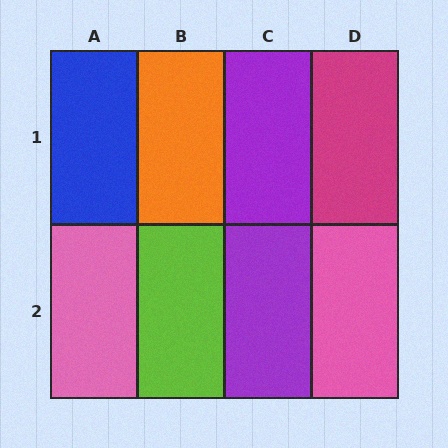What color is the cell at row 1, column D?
Magenta.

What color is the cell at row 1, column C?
Purple.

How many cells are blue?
1 cell is blue.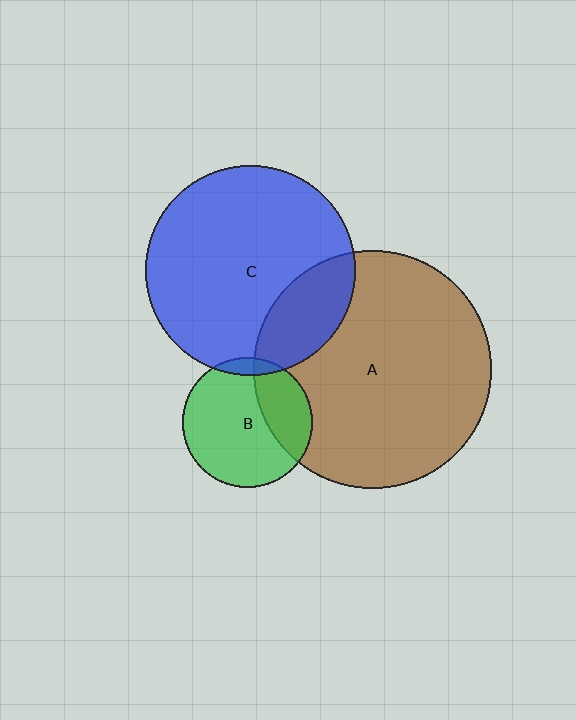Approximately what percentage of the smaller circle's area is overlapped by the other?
Approximately 30%.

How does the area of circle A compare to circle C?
Approximately 1.3 times.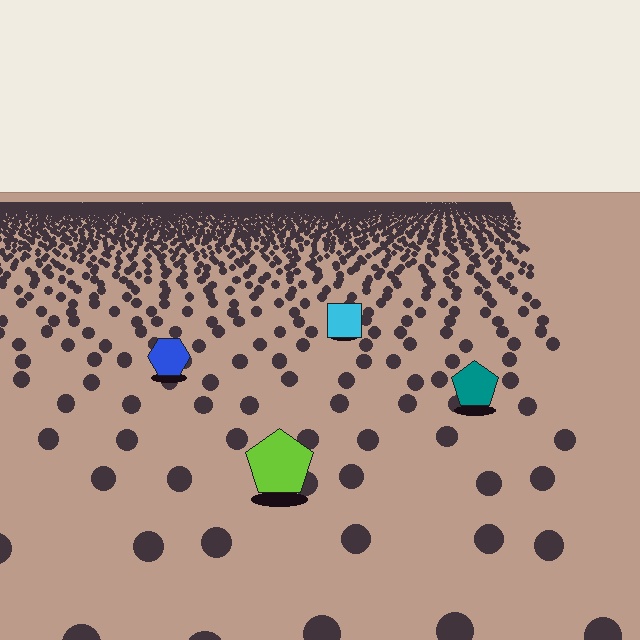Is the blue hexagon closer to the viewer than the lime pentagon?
No. The lime pentagon is closer — you can tell from the texture gradient: the ground texture is coarser near it.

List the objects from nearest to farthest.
From nearest to farthest: the lime pentagon, the teal pentagon, the blue hexagon, the cyan square.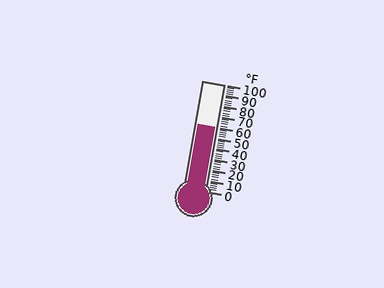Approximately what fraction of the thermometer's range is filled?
The thermometer is filled to approximately 60% of its range.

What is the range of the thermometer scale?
The thermometer scale ranges from 0°F to 100°F.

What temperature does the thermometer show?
The thermometer shows approximately 60°F.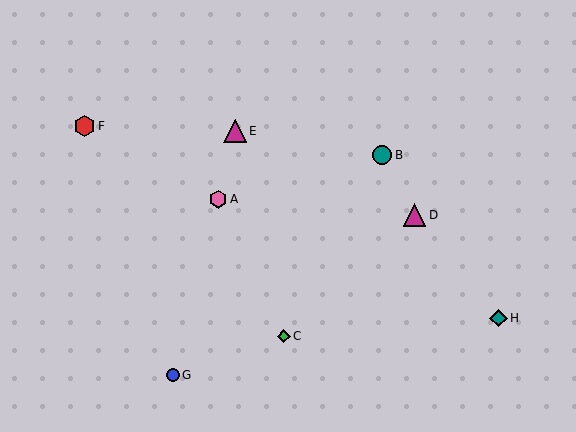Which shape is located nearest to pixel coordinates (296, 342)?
The green diamond (labeled C) at (284, 336) is nearest to that location.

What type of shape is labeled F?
Shape F is a red hexagon.